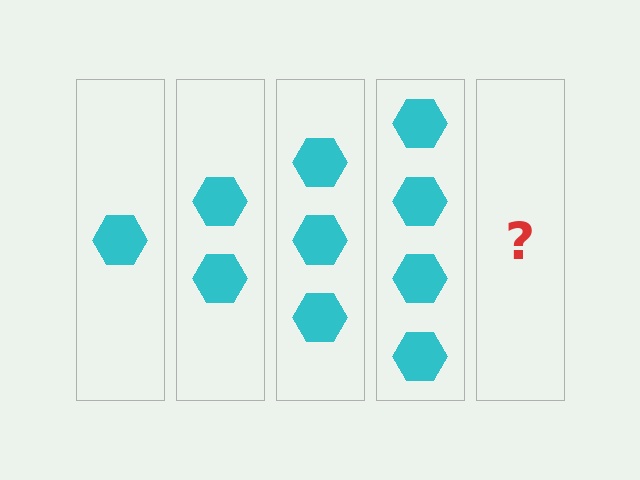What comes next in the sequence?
The next element should be 5 hexagons.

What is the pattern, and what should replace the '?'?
The pattern is that each step adds one more hexagon. The '?' should be 5 hexagons.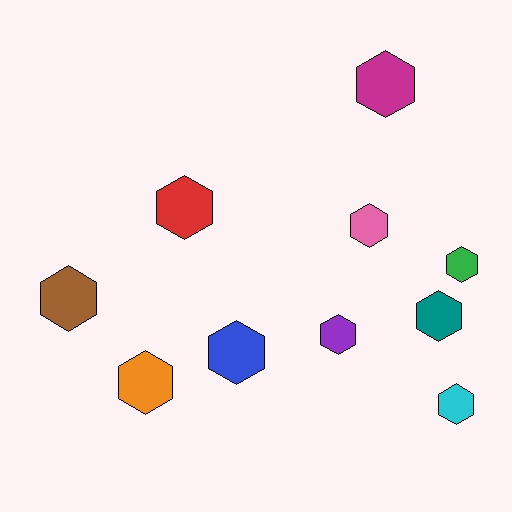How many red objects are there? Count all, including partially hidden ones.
There is 1 red object.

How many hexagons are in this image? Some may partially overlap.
There are 10 hexagons.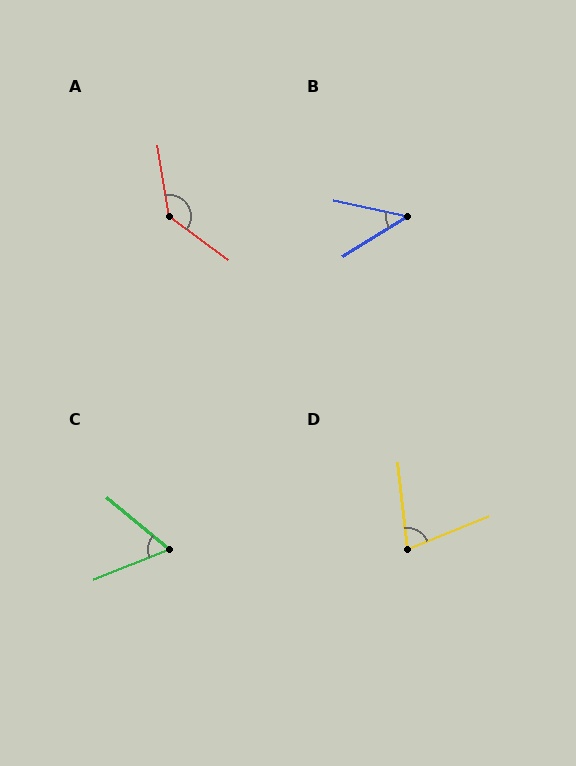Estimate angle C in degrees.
Approximately 61 degrees.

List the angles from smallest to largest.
B (44°), C (61°), D (74°), A (136°).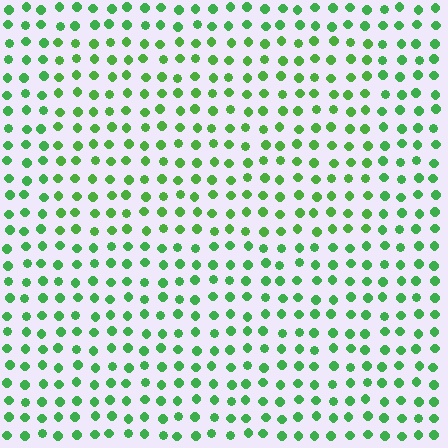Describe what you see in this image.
The image is filled with small green elements in a uniform arrangement. A rectangle-shaped region is visible where the elements are tinted to a slightly different hue, forming a subtle color boundary.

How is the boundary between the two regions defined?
The boundary is defined purely by a slight shift in hue (about 16 degrees). Spacing, size, and orientation are identical on both sides.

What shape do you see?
I see a rectangle.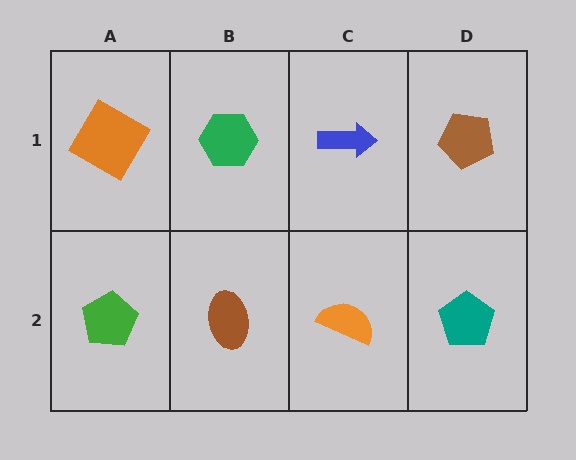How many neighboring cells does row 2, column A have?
2.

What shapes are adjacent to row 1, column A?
A green pentagon (row 2, column A), a green hexagon (row 1, column B).